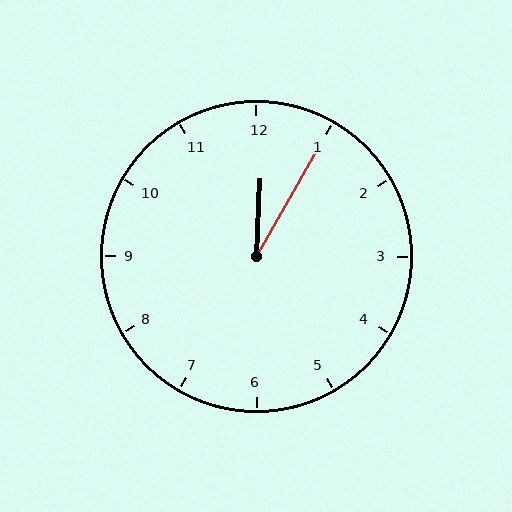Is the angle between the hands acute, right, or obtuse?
It is acute.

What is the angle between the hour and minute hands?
Approximately 28 degrees.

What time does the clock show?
12:05.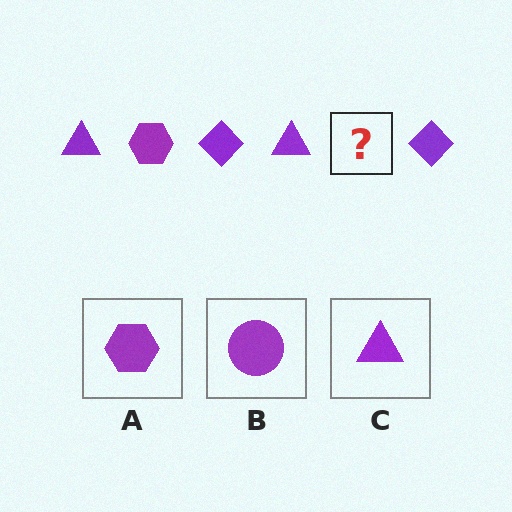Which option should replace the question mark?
Option A.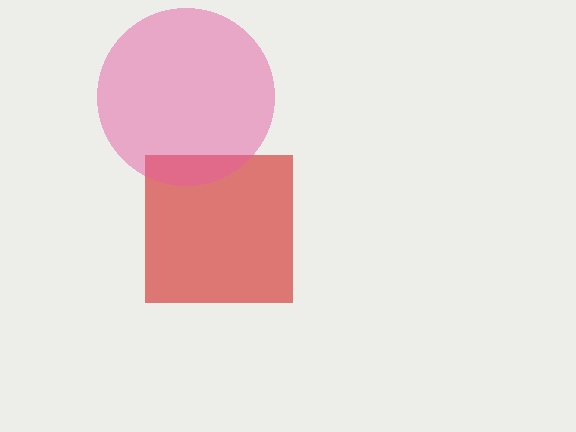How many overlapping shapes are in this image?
There are 2 overlapping shapes in the image.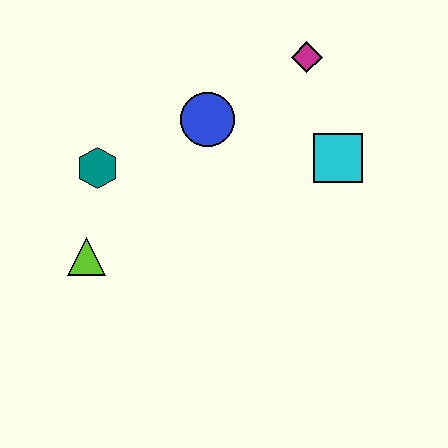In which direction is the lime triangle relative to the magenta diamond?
The lime triangle is to the left of the magenta diamond.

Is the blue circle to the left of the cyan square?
Yes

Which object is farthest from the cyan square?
The lime triangle is farthest from the cyan square.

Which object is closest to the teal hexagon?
The lime triangle is closest to the teal hexagon.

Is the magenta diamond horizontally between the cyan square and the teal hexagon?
Yes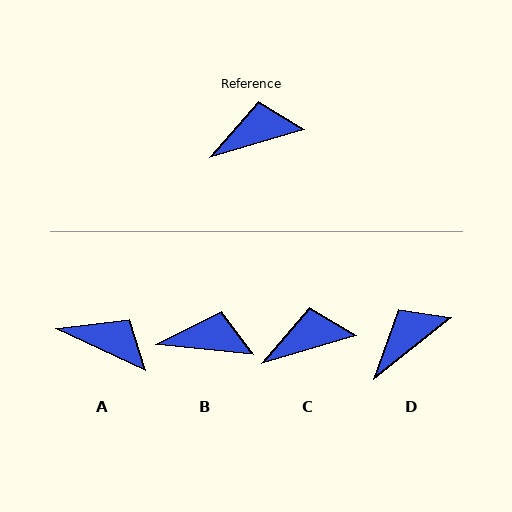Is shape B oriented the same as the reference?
No, it is off by about 22 degrees.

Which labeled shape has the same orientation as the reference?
C.